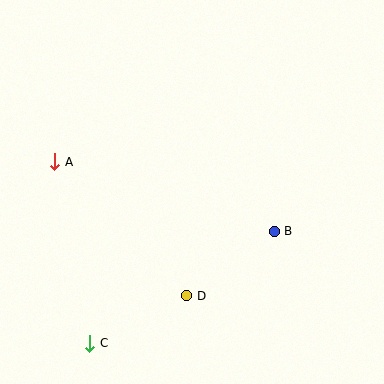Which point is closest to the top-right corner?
Point B is closest to the top-right corner.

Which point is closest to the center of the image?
Point B at (274, 231) is closest to the center.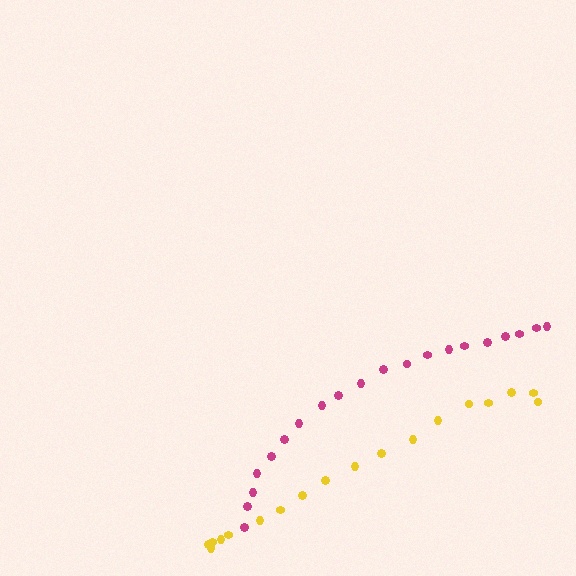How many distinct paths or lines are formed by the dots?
There are 2 distinct paths.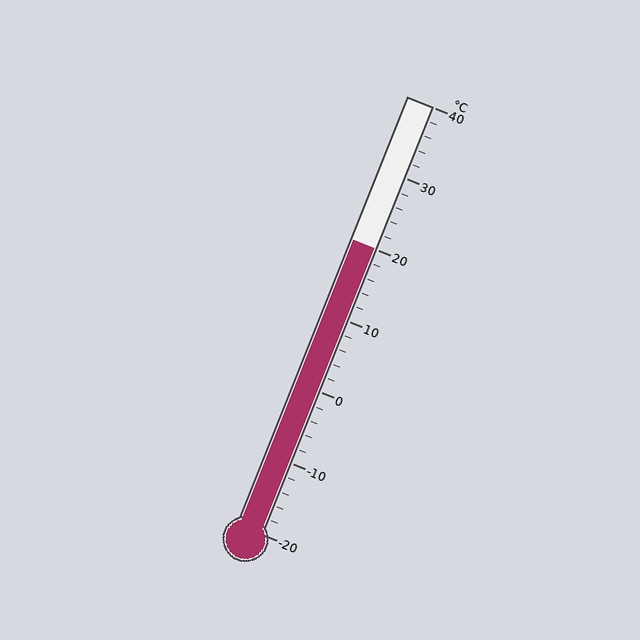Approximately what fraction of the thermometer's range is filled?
The thermometer is filled to approximately 65% of its range.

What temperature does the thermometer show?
The thermometer shows approximately 20°C.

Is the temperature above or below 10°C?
The temperature is above 10°C.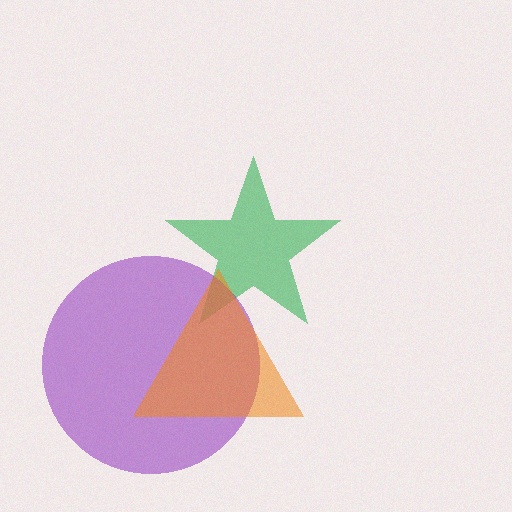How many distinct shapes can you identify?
There are 3 distinct shapes: a green star, a purple circle, an orange triangle.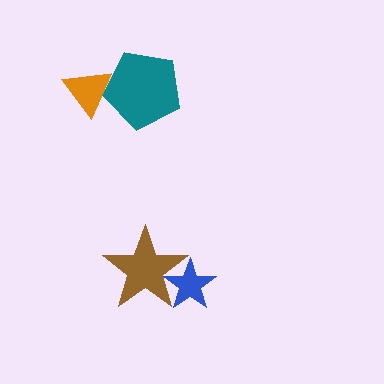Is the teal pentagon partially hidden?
No, no other shape covers it.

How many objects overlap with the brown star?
1 object overlaps with the brown star.